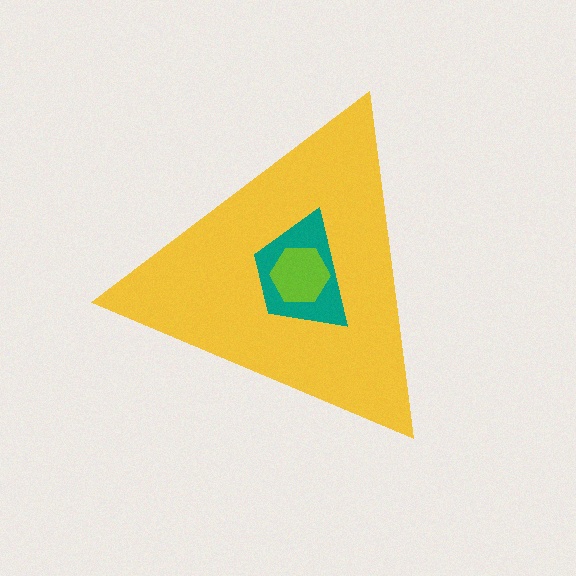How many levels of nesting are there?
3.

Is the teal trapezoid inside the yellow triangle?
Yes.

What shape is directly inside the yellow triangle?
The teal trapezoid.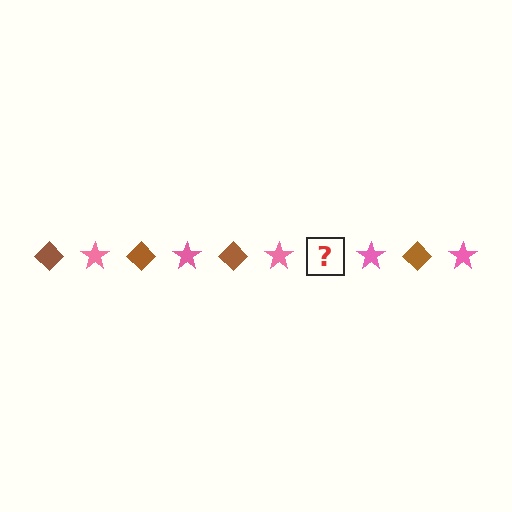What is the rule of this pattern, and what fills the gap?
The rule is that the pattern alternates between brown diamond and pink star. The gap should be filled with a brown diamond.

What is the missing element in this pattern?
The missing element is a brown diamond.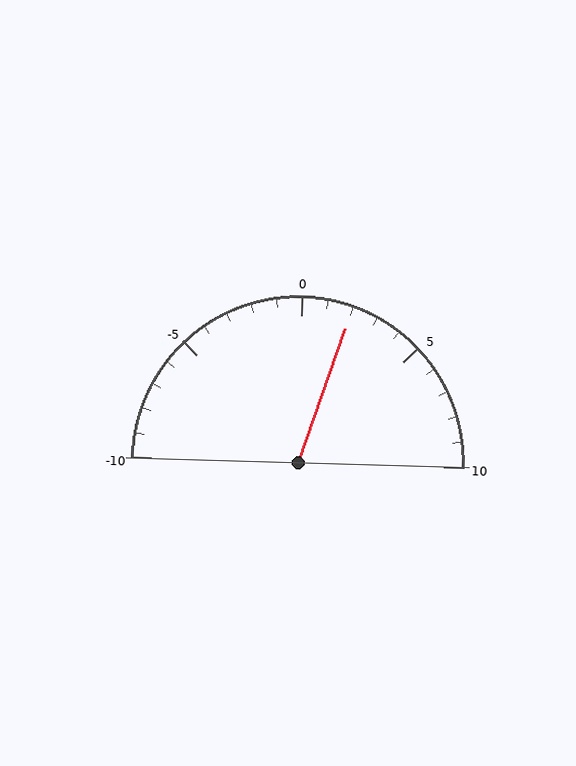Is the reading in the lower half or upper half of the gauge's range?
The reading is in the upper half of the range (-10 to 10).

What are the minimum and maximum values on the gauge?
The gauge ranges from -10 to 10.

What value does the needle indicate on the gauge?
The needle indicates approximately 2.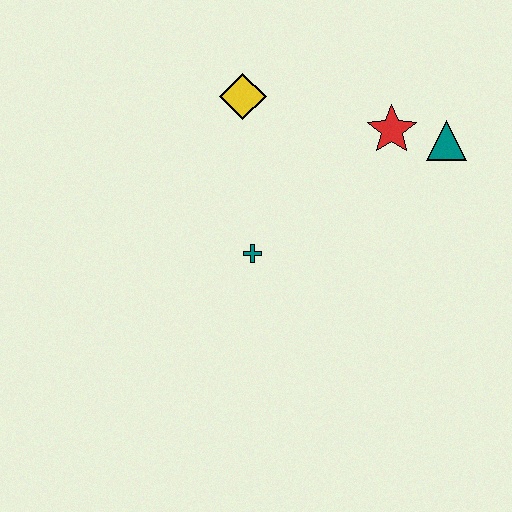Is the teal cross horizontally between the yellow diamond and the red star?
Yes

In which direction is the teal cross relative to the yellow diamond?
The teal cross is below the yellow diamond.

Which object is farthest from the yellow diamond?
The teal triangle is farthest from the yellow diamond.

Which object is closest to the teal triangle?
The red star is closest to the teal triangle.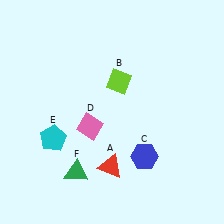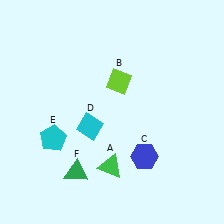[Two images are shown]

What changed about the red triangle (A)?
In Image 1, A is red. In Image 2, it changed to green.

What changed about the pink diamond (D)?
In Image 1, D is pink. In Image 2, it changed to cyan.